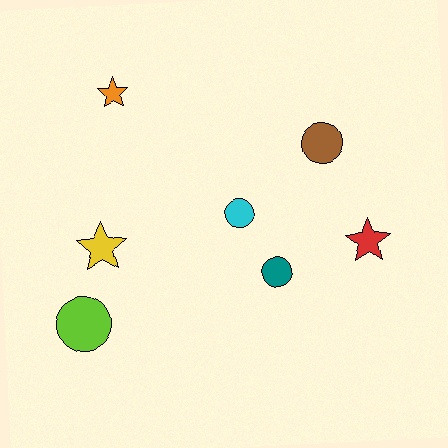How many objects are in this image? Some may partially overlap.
There are 7 objects.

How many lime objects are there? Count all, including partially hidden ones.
There is 1 lime object.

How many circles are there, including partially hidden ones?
There are 4 circles.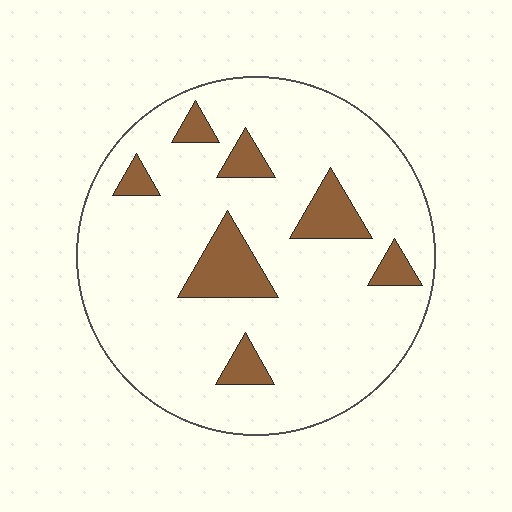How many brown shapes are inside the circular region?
7.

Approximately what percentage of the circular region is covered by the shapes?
Approximately 15%.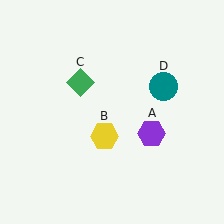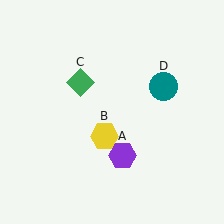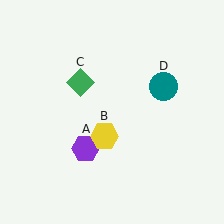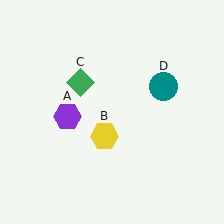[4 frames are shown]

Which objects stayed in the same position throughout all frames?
Yellow hexagon (object B) and green diamond (object C) and teal circle (object D) remained stationary.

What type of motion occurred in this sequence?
The purple hexagon (object A) rotated clockwise around the center of the scene.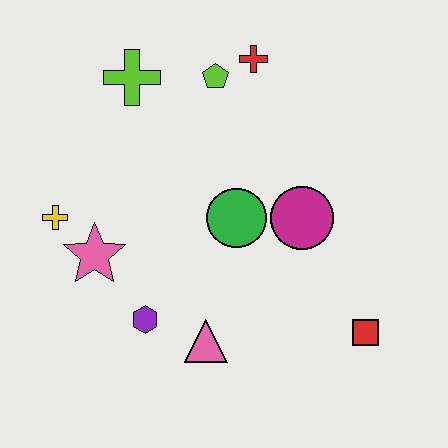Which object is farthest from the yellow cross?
The red square is farthest from the yellow cross.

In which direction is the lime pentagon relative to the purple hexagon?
The lime pentagon is above the purple hexagon.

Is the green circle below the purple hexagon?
No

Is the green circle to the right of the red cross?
No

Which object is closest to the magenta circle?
The green circle is closest to the magenta circle.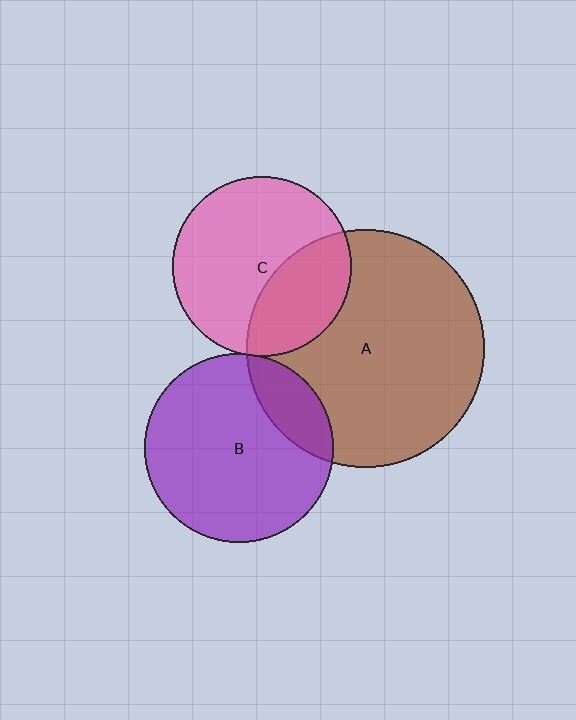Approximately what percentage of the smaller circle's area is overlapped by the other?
Approximately 35%.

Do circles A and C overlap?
Yes.